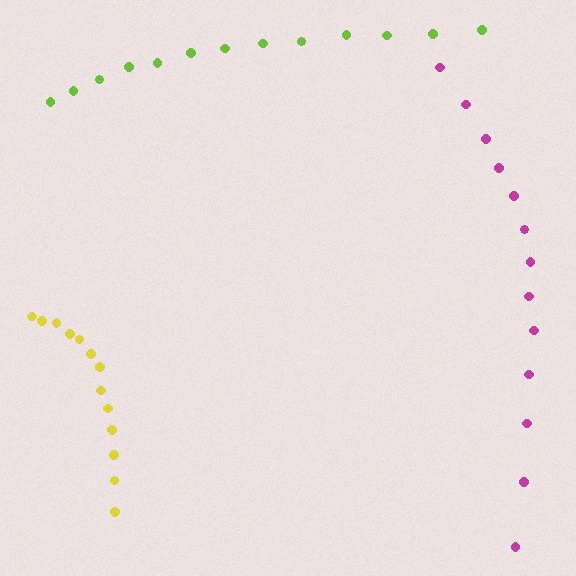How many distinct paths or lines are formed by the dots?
There are 3 distinct paths.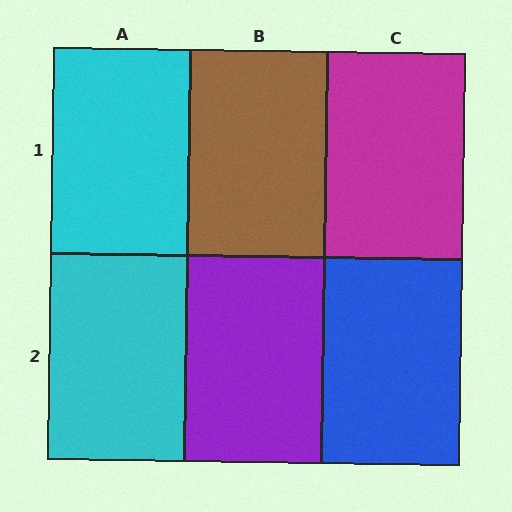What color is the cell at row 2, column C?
Blue.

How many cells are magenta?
1 cell is magenta.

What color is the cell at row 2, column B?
Purple.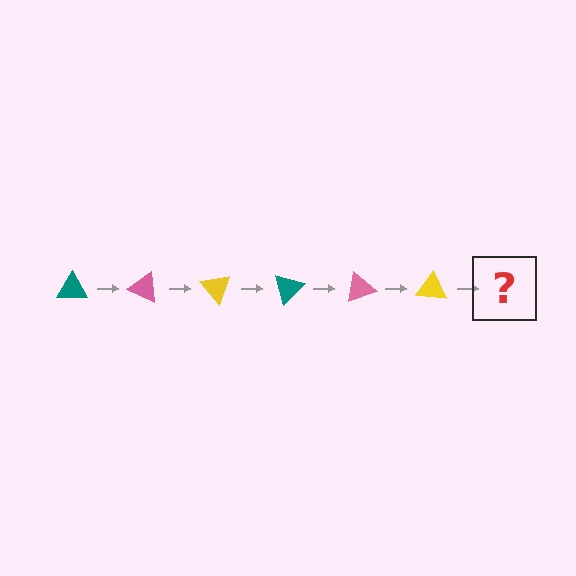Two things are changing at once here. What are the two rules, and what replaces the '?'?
The two rules are that it rotates 25 degrees each step and the color cycles through teal, pink, and yellow. The '?' should be a teal triangle, rotated 150 degrees from the start.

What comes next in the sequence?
The next element should be a teal triangle, rotated 150 degrees from the start.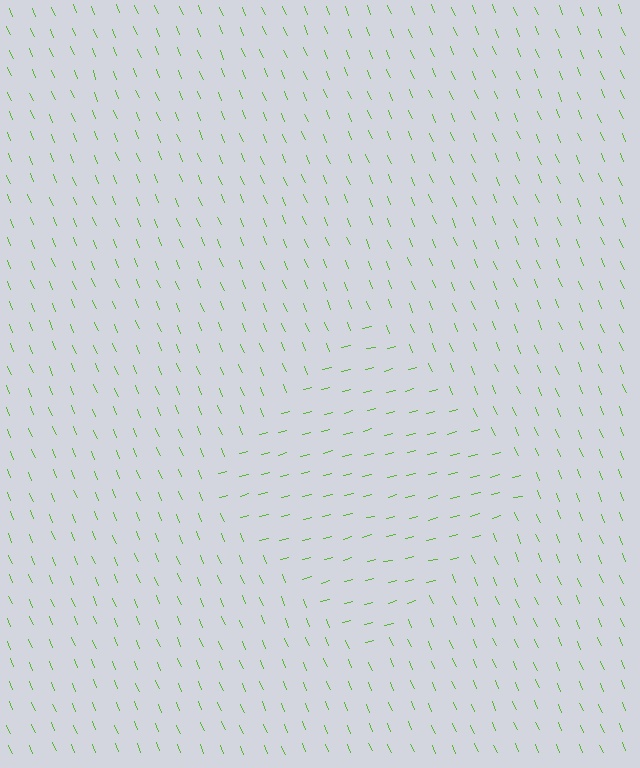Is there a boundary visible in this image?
Yes, there is a texture boundary formed by a change in line orientation.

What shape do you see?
I see a diamond.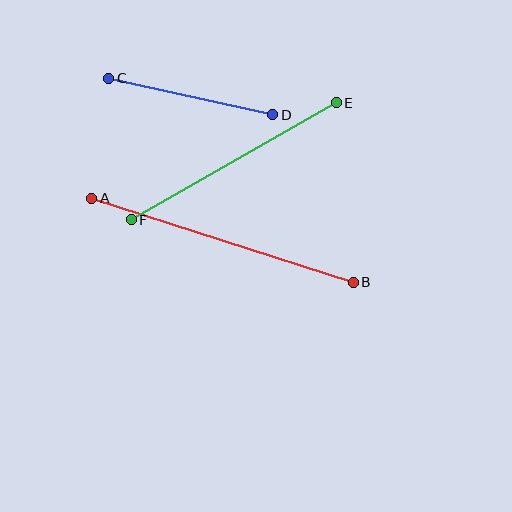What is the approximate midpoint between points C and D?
The midpoint is at approximately (191, 96) pixels.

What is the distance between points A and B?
The distance is approximately 274 pixels.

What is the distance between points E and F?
The distance is approximately 236 pixels.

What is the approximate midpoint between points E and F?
The midpoint is at approximately (234, 161) pixels.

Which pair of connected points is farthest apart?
Points A and B are farthest apart.